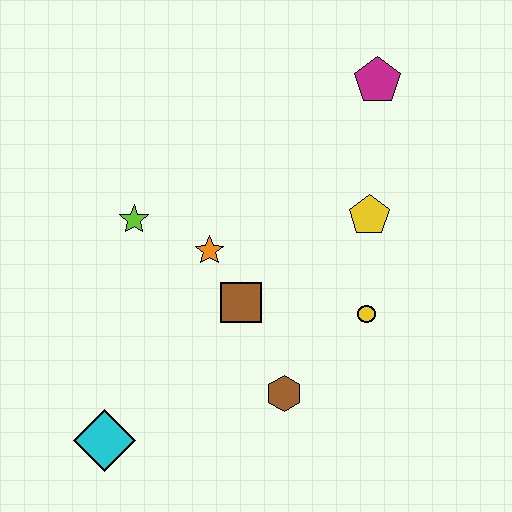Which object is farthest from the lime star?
The magenta pentagon is farthest from the lime star.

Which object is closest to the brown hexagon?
The brown square is closest to the brown hexagon.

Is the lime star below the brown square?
No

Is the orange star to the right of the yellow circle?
No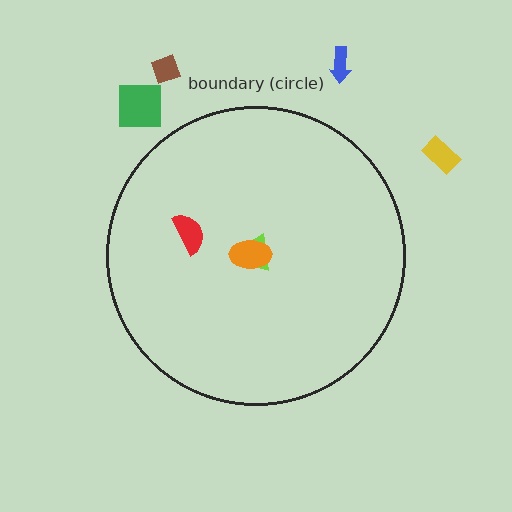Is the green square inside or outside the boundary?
Outside.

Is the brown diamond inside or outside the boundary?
Outside.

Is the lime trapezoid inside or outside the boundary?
Inside.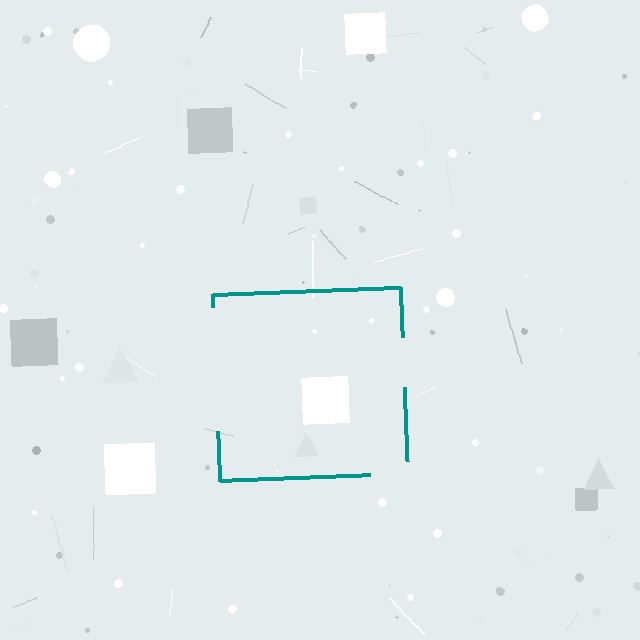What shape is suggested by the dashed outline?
The dashed outline suggests a square.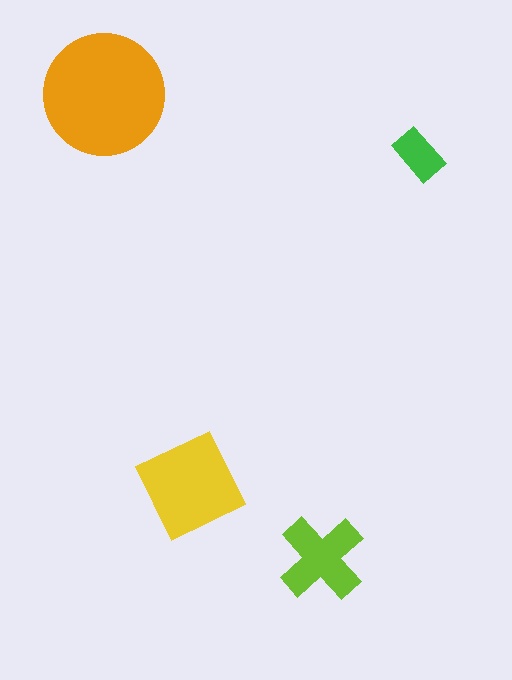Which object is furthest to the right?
The green rectangle is rightmost.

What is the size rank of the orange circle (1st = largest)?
1st.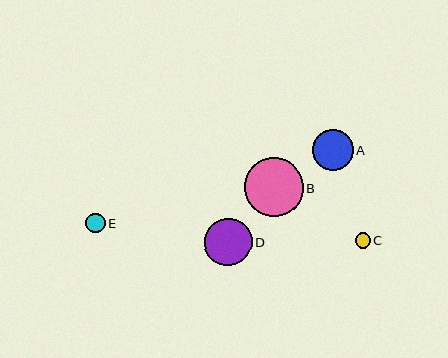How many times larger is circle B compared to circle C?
Circle B is approximately 3.8 times the size of circle C.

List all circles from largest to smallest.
From largest to smallest: B, D, A, E, C.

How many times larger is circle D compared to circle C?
Circle D is approximately 3.1 times the size of circle C.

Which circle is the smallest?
Circle C is the smallest with a size of approximately 15 pixels.